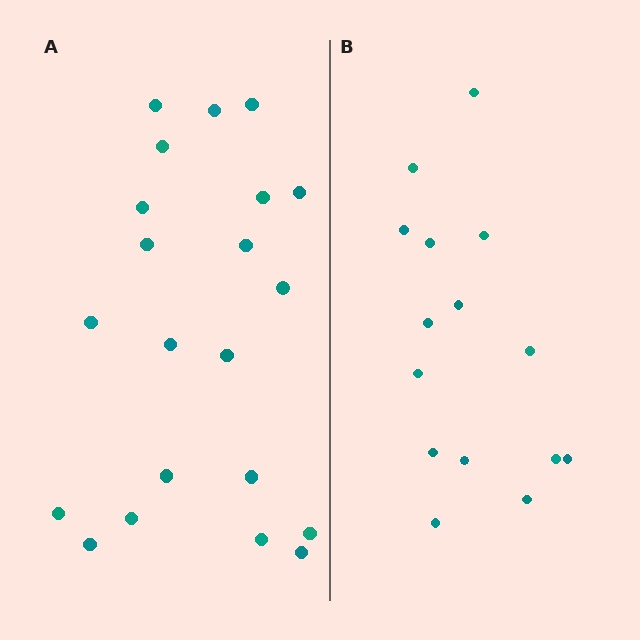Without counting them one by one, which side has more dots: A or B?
Region A (the left region) has more dots.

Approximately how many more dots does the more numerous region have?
Region A has about 6 more dots than region B.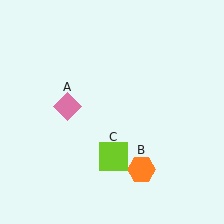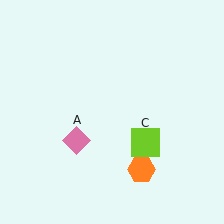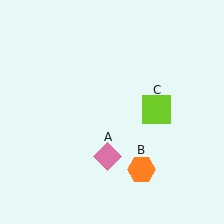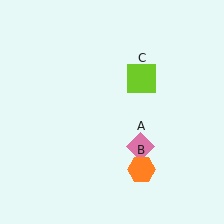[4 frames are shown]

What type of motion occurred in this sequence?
The pink diamond (object A), lime square (object C) rotated counterclockwise around the center of the scene.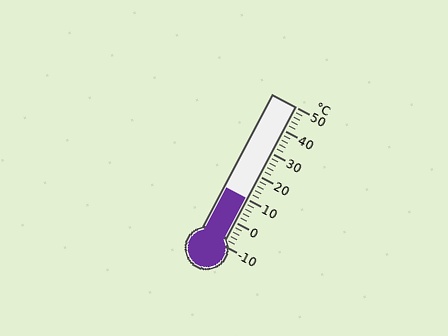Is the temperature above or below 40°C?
The temperature is below 40°C.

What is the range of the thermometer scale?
The thermometer scale ranges from -10°C to 50°C.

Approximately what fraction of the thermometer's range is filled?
The thermometer is filled to approximately 35% of its range.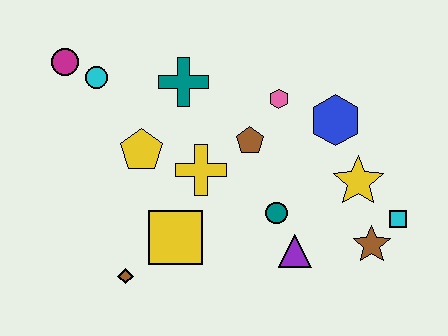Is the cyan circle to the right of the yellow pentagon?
No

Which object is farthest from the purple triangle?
The magenta circle is farthest from the purple triangle.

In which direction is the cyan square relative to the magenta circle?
The cyan square is to the right of the magenta circle.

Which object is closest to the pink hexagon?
The brown pentagon is closest to the pink hexagon.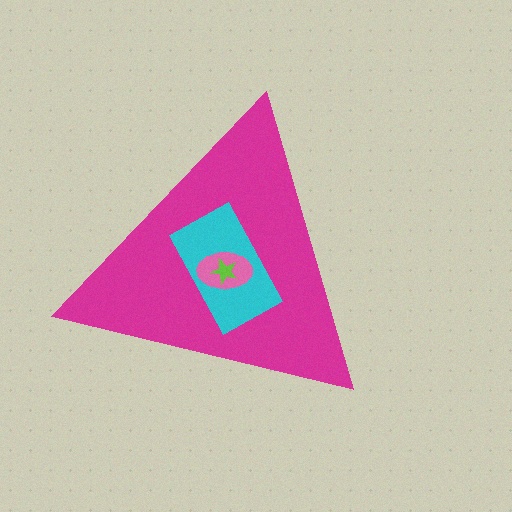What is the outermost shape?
The magenta triangle.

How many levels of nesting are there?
4.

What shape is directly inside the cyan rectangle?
The pink ellipse.